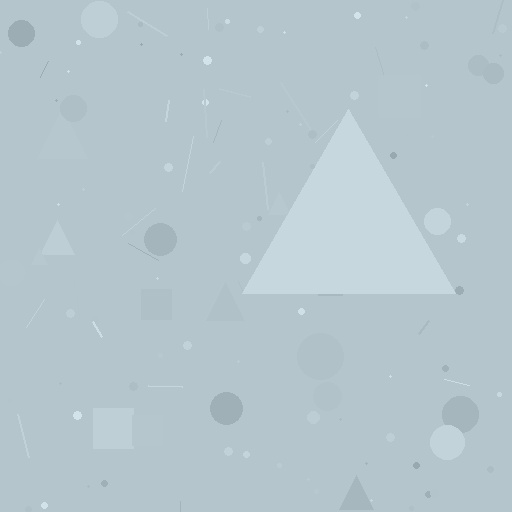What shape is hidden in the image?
A triangle is hidden in the image.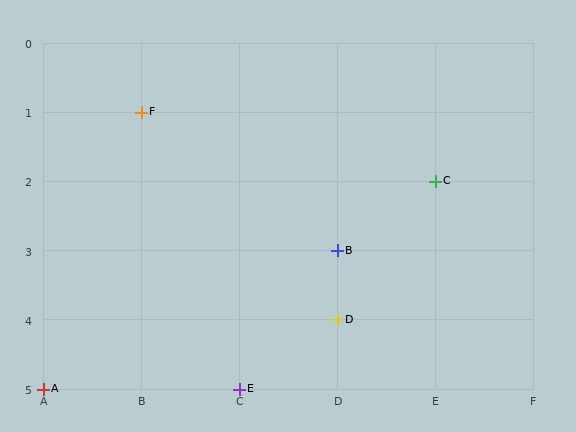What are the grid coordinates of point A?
Point A is at grid coordinates (A, 5).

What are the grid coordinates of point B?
Point B is at grid coordinates (D, 3).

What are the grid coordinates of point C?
Point C is at grid coordinates (E, 2).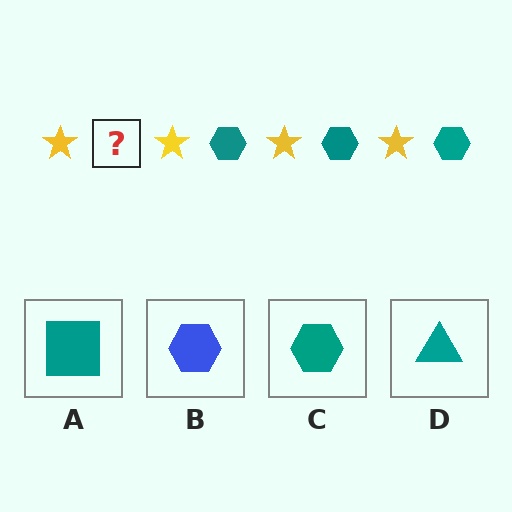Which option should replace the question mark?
Option C.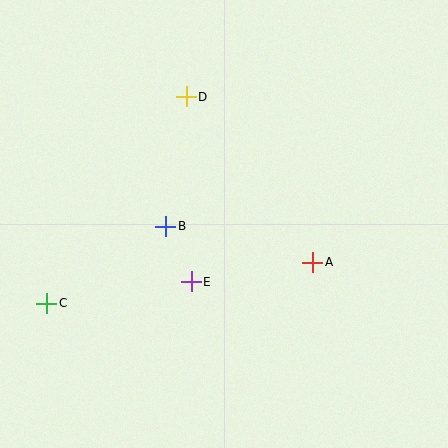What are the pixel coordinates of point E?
Point E is at (191, 282).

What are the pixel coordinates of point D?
Point D is at (186, 97).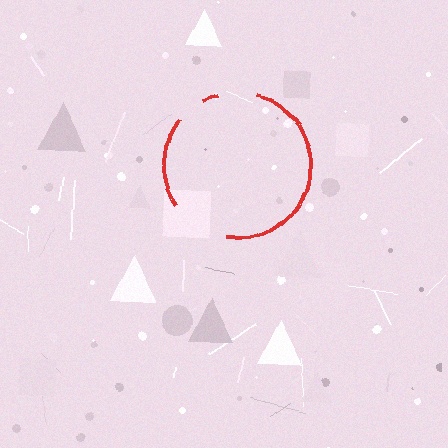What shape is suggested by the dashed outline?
The dashed outline suggests a circle.